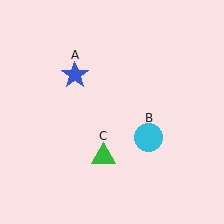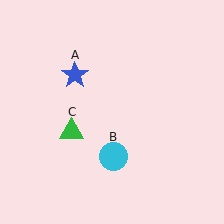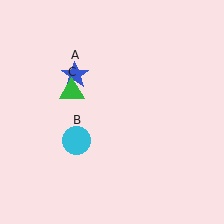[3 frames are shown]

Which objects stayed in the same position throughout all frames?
Blue star (object A) remained stationary.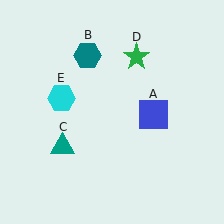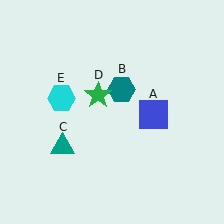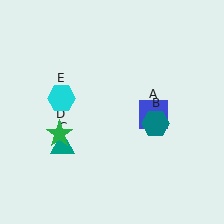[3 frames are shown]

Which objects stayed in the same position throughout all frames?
Blue square (object A) and teal triangle (object C) and cyan hexagon (object E) remained stationary.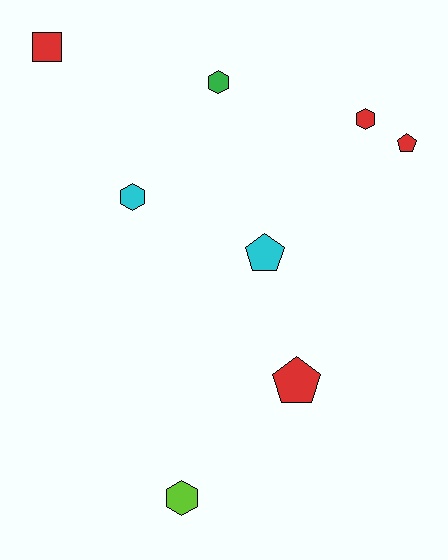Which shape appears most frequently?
Hexagon, with 4 objects.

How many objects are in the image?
There are 8 objects.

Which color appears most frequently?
Red, with 4 objects.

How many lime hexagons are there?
There is 1 lime hexagon.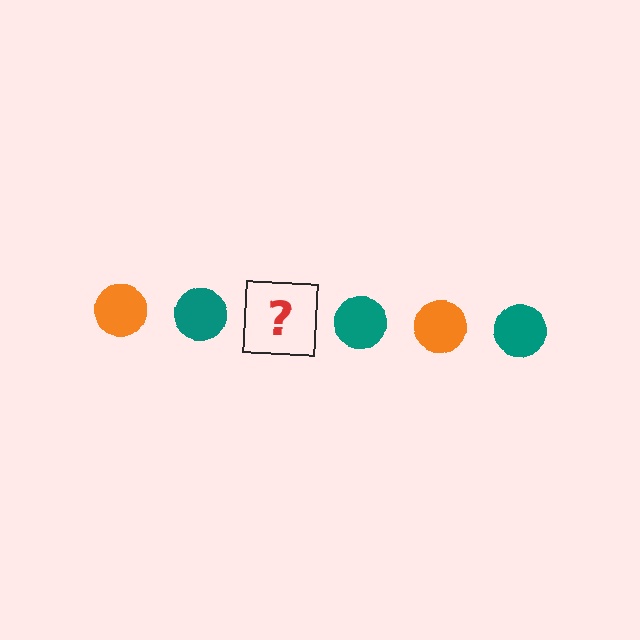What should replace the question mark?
The question mark should be replaced with an orange circle.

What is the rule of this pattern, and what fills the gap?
The rule is that the pattern cycles through orange, teal circles. The gap should be filled with an orange circle.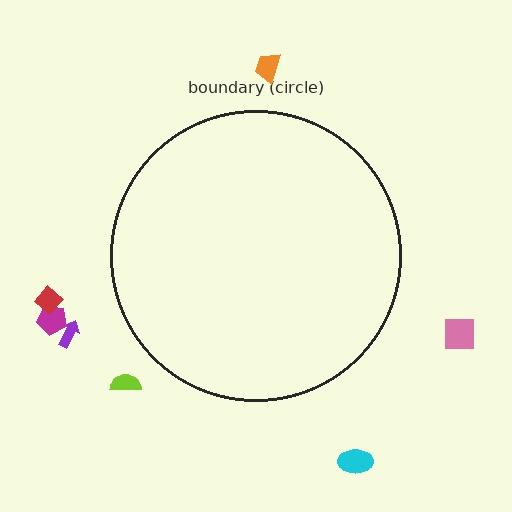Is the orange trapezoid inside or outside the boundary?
Outside.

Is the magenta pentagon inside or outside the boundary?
Outside.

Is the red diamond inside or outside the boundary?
Outside.